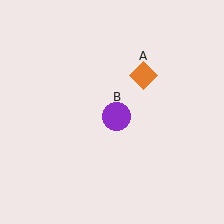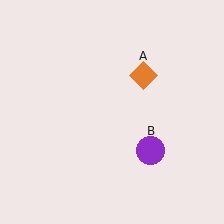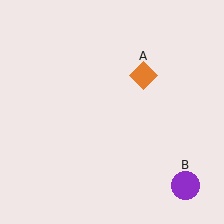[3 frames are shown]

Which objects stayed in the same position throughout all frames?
Orange diamond (object A) remained stationary.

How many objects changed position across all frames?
1 object changed position: purple circle (object B).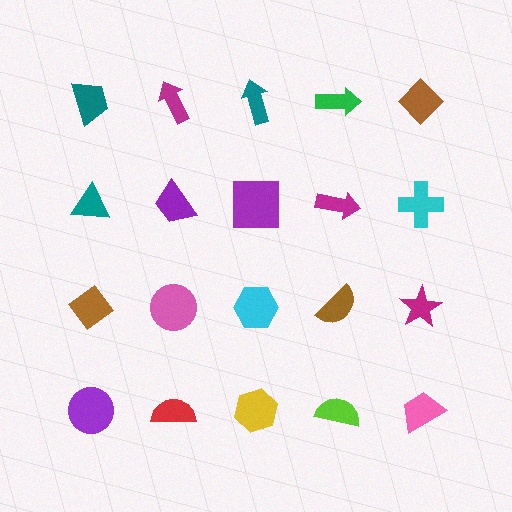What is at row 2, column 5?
A cyan cross.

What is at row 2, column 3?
A purple square.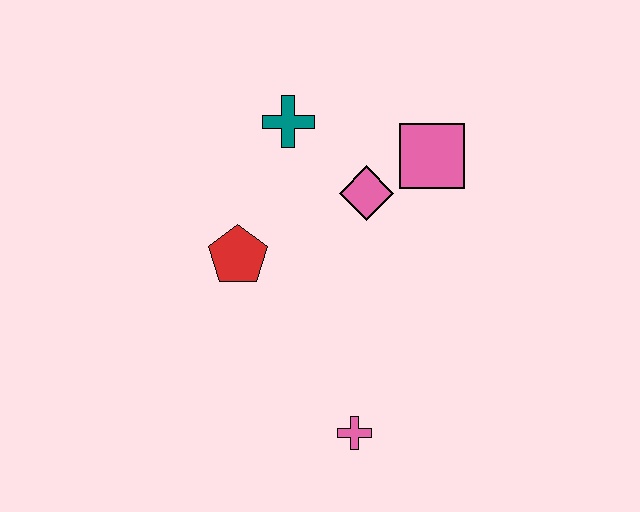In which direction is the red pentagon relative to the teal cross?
The red pentagon is below the teal cross.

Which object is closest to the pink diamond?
The pink square is closest to the pink diamond.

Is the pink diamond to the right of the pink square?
No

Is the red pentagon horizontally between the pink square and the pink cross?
No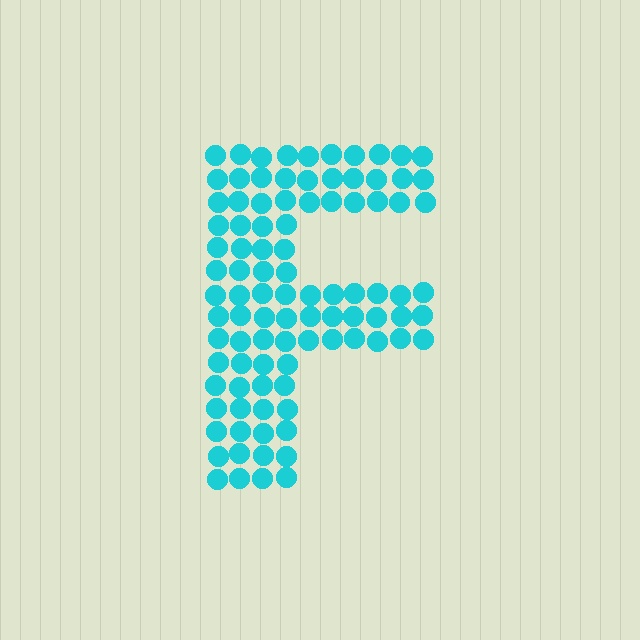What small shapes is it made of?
It is made of small circles.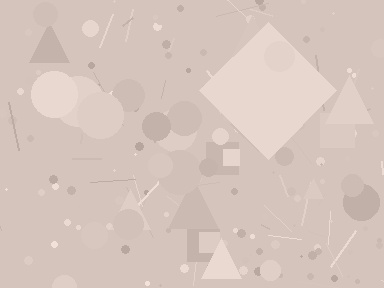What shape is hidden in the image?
A diamond is hidden in the image.